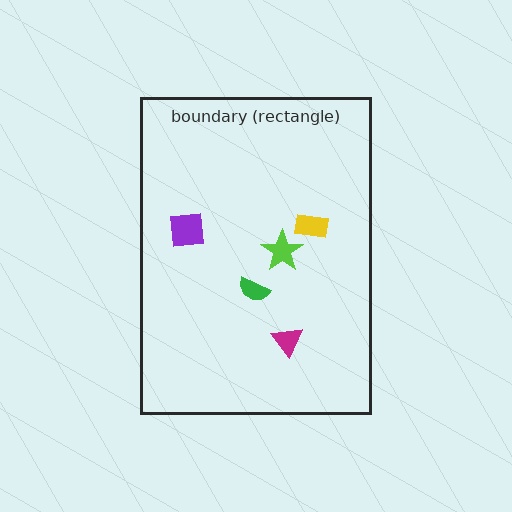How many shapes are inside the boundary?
5 inside, 0 outside.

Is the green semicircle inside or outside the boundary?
Inside.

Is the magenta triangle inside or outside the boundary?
Inside.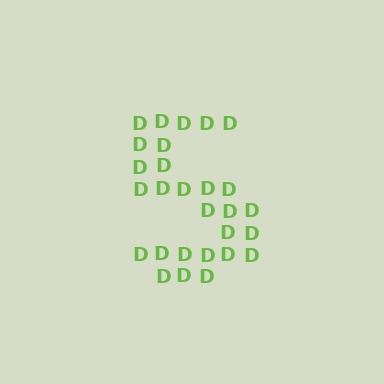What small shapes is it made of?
It is made of small letter D's.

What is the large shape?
The large shape is the letter S.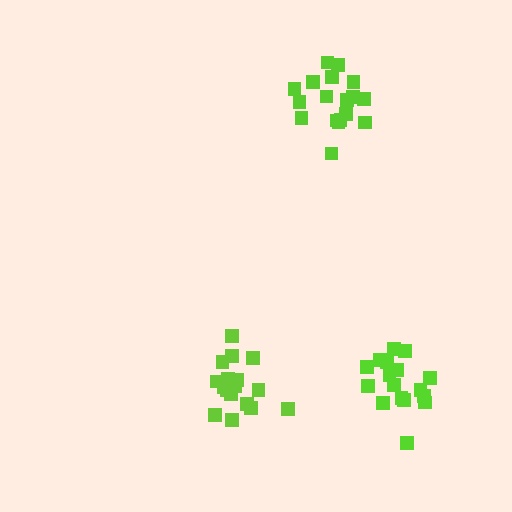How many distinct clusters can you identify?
There are 3 distinct clusters.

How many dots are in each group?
Group 1: 17 dots, Group 2: 18 dots, Group 3: 18 dots (53 total).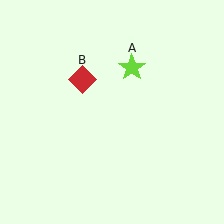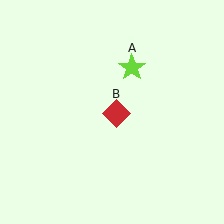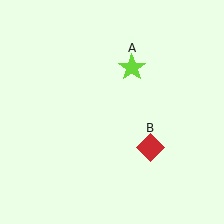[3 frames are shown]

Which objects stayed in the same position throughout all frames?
Lime star (object A) remained stationary.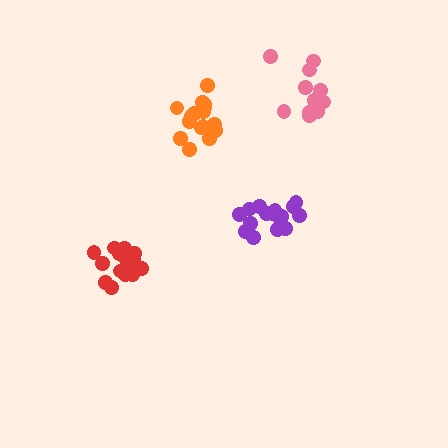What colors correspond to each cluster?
The clusters are colored: red, orange, purple, pink.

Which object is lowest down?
The red cluster is bottommost.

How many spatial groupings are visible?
There are 4 spatial groupings.